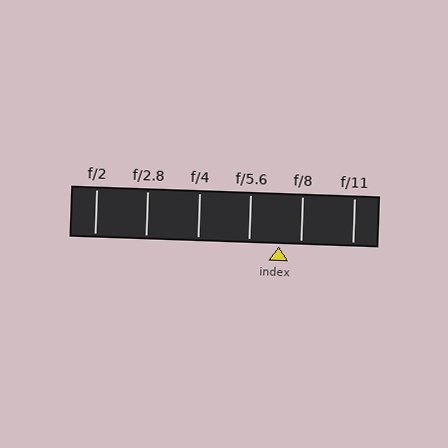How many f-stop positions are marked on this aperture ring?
There are 6 f-stop positions marked.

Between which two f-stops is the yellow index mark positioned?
The index mark is between f/5.6 and f/8.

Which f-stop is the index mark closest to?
The index mark is closest to f/8.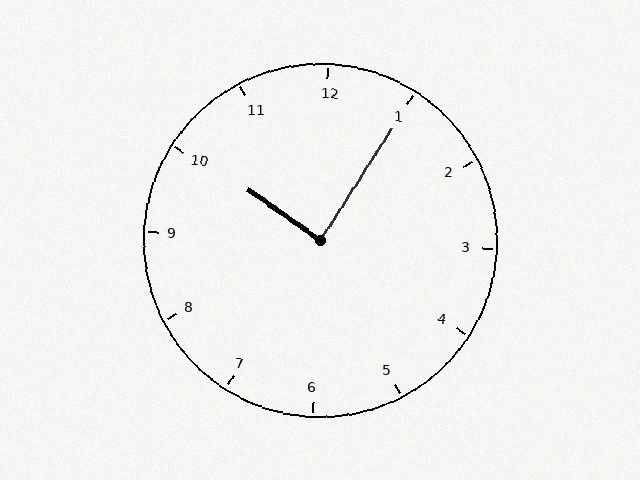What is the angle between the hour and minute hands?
Approximately 88 degrees.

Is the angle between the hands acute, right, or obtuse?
It is right.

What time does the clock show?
10:05.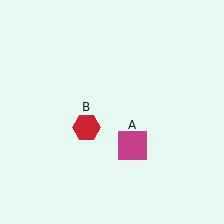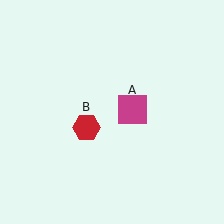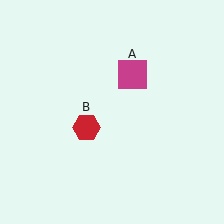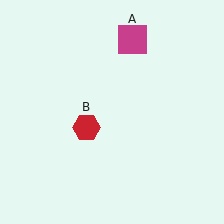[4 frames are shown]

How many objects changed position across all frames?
1 object changed position: magenta square (object A).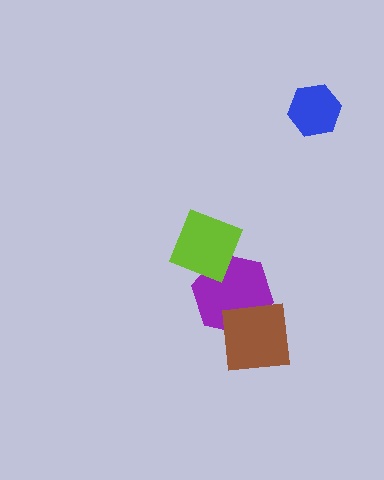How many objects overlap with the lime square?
1 object overlaps with the lime square.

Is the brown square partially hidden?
No, no other shape covers it.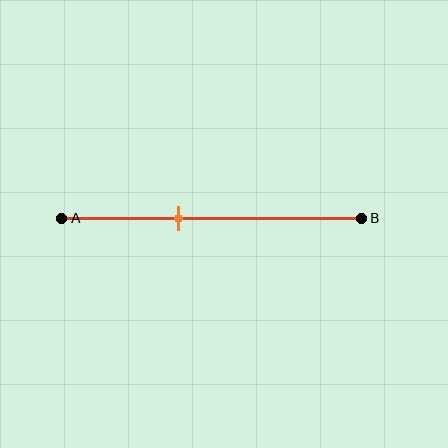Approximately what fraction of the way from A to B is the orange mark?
The orange mark is approximately 40% of the way from A to B.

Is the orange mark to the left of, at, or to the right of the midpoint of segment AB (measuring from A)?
The orange mark is to the left of the midpoint of segment AB.